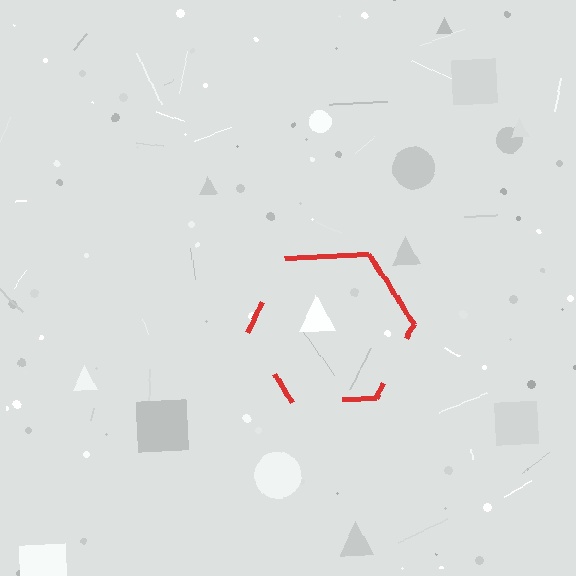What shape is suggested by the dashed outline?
The dashed outline suggests a hexagon.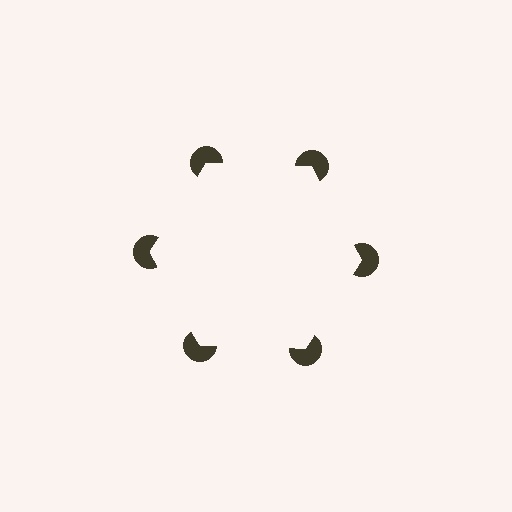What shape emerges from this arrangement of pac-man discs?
An illusory hexagon — its edges are inferred from the aligned wedge cuts in the pac-man discs, not physically drawn.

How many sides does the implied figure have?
6 sides.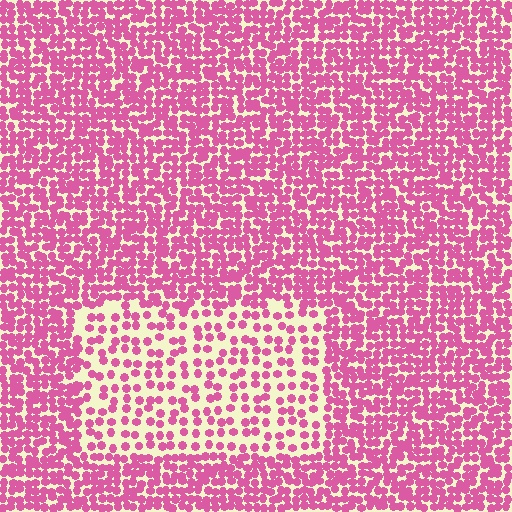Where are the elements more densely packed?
The elements are more densely packed outside the rectangle boundary.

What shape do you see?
I see a rectangle.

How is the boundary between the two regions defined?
The boundary is defined by a change in element density (approximately 2.2x ratio). All elements are the same color, size, and shape.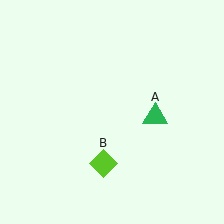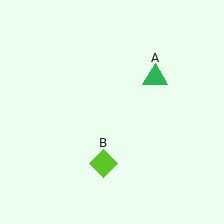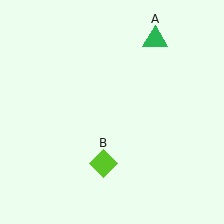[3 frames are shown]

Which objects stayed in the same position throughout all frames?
Lime diamond (object B) remained stationary.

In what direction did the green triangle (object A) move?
The green triangle (object A) moved up.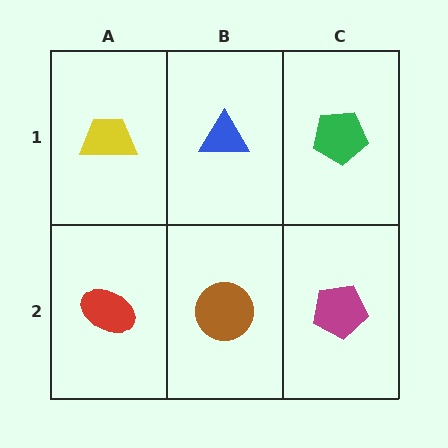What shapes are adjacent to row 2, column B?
A blue triangle (row 1, column B), a red ellipse (row 2, column A), a magenta pentagon (row 2, column C).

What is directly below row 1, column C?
A magenta pentagon.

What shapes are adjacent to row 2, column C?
A green pentagon (row 1, column C), a brown circle (row 2, column B).